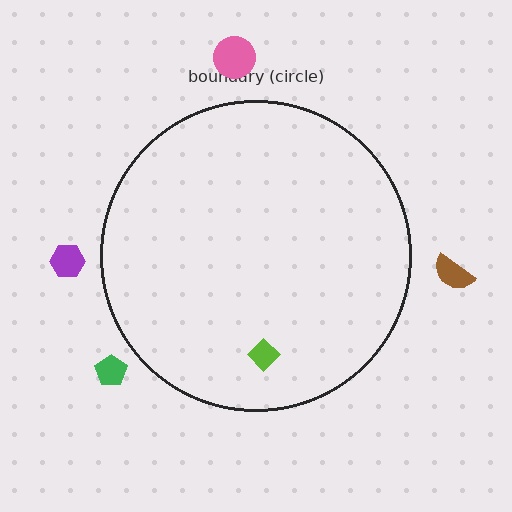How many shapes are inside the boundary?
1 inside, 4 outside.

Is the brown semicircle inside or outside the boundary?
Outside.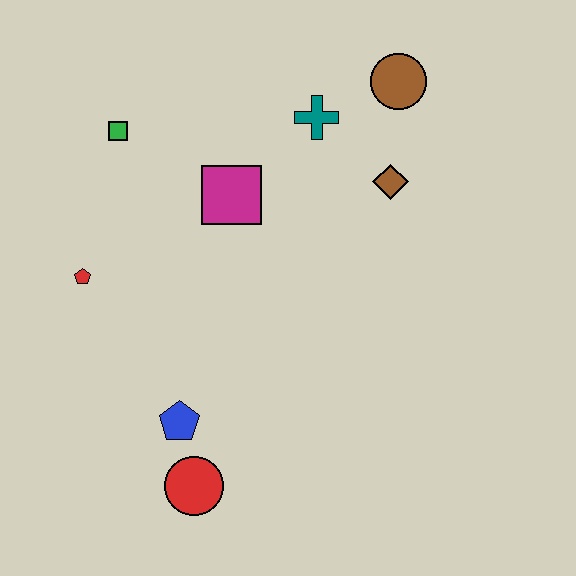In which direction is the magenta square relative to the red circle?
The magenta square is above the red circle.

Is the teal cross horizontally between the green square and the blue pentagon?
No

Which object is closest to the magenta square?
The teal cross is closest to the magenta square.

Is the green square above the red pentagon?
Yes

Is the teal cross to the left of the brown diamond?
Yes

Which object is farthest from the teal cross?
The red circle is farthest from the teal cross.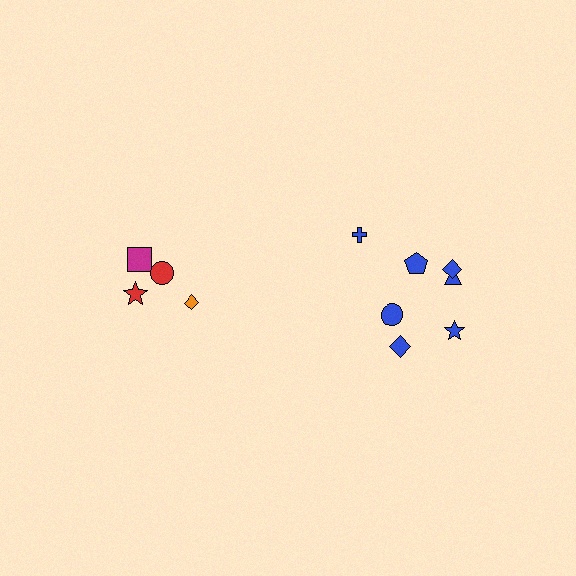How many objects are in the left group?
There are 4 objects.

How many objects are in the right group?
There are 7 objects.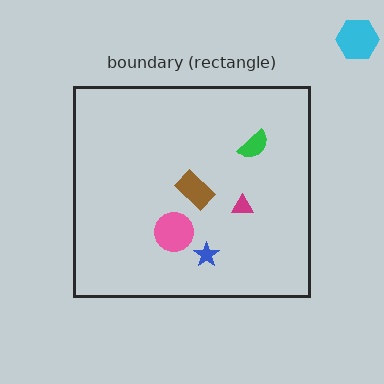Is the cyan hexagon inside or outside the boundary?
Outside.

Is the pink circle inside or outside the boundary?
Inside.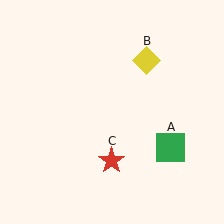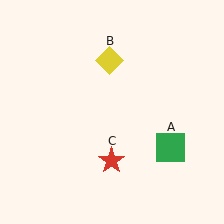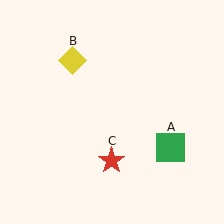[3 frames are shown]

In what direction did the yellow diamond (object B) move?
The yellow diamond (object B) moved left.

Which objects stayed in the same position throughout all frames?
Green square (object A) and red star (object C) remained stationary.